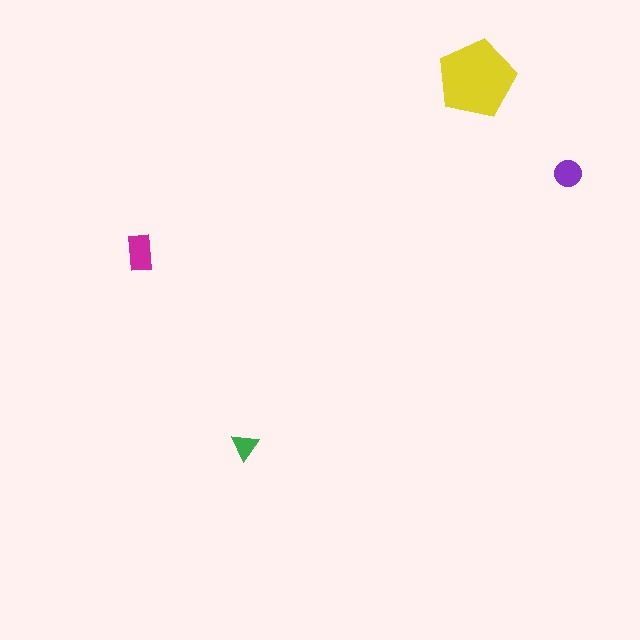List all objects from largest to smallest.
The yellow pentagon, the magenta rectangle, the purple circle, the green triangle.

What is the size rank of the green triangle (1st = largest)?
4th.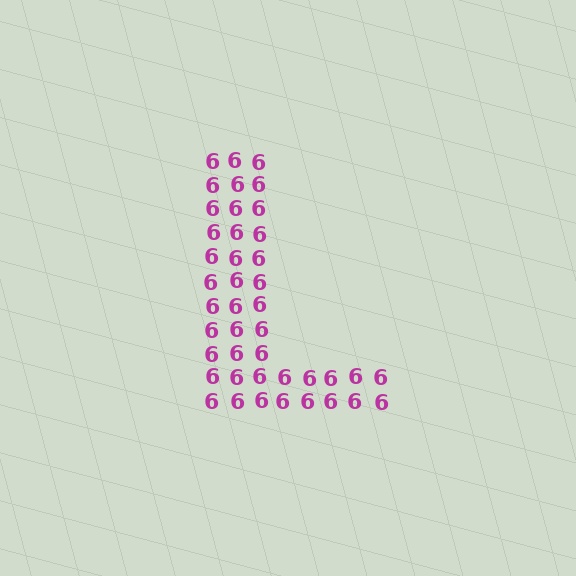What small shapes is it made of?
It is made of small digit 6's.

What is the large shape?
The large shape is the letter L.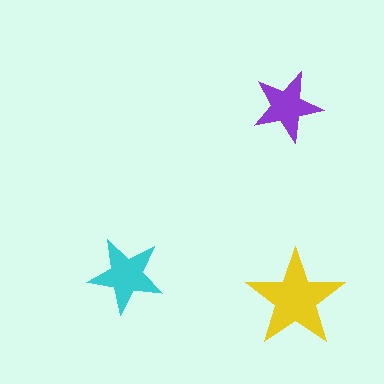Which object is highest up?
The purple star is topmost.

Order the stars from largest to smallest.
the yellow one, the cyan one, the purple one.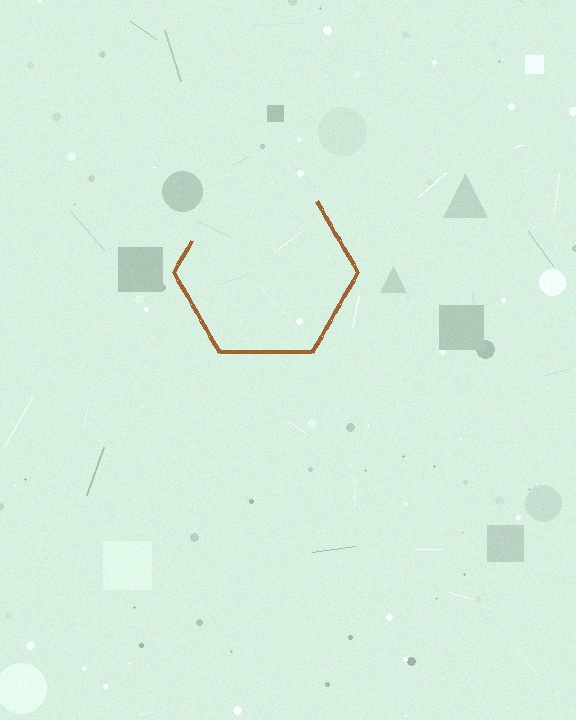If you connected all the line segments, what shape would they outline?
They would outline a hexagon.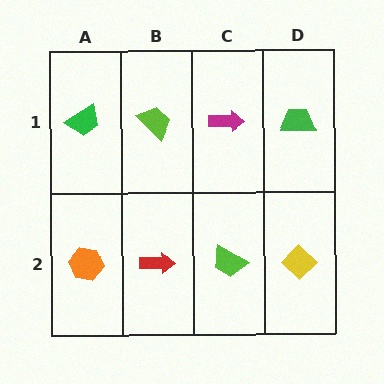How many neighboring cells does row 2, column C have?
3.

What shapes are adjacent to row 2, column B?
A lime trapezoid (row 1, column B), an orange hexagon (row 2, column A), a lime trapezoid (row 2, column C).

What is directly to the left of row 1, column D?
A magenta arrow.